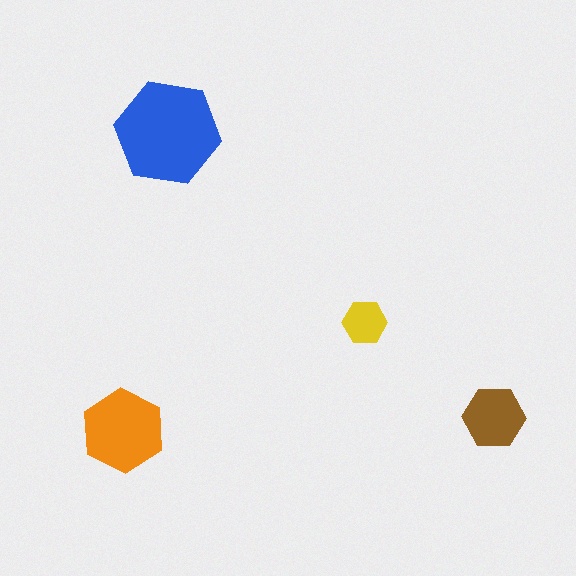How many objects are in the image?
There are 4 objects in the image.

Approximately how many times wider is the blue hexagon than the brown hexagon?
About 1.5 times wider.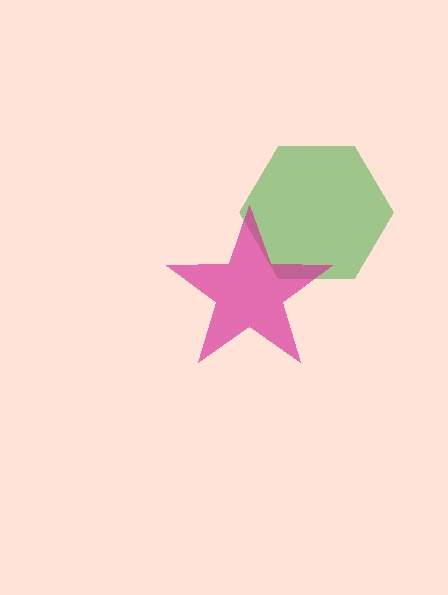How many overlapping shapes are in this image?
There are 2 overlapping shapes in the image.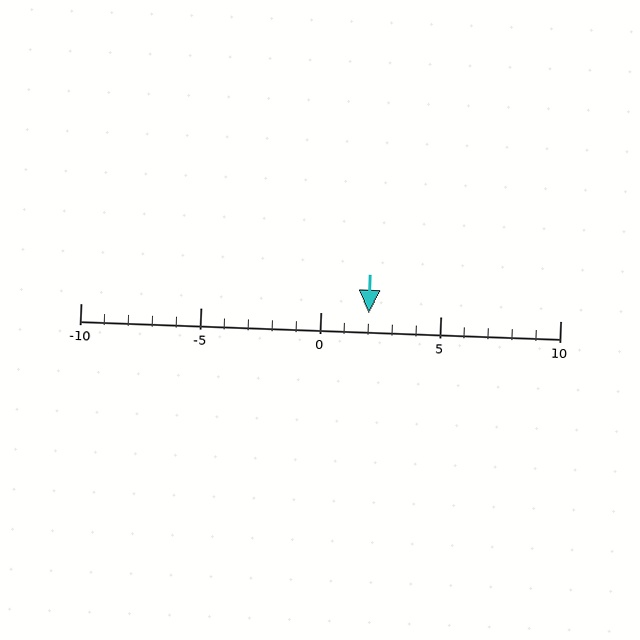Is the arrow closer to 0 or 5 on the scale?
The arrow is closer to 0.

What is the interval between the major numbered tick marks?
The major tick marks are spaced 5 units apart.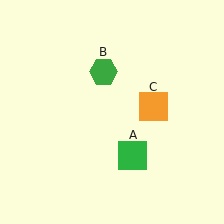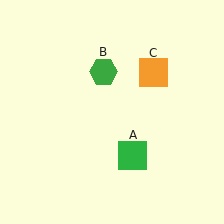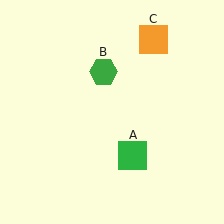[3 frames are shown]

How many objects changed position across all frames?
1 object changed position: orange square (object C).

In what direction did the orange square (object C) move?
The orange square (object C) moved up.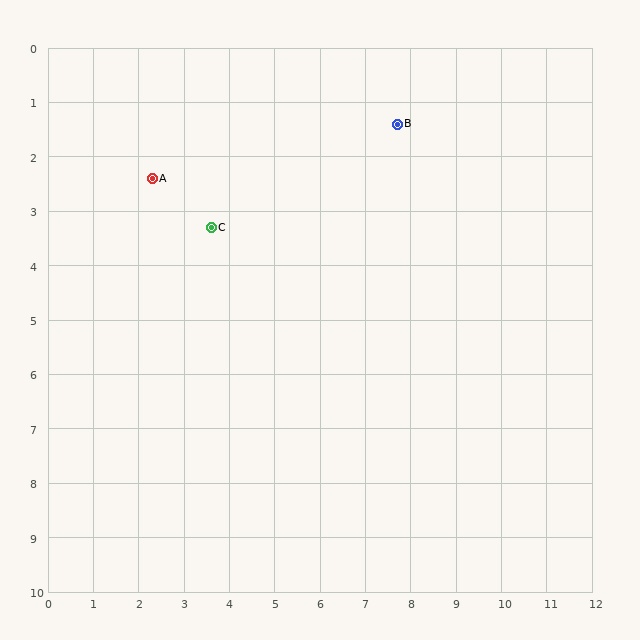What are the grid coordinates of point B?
Point B is at approximately (7.7, 1.4).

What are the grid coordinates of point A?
Point A is at approximately (2.3, 2.4).